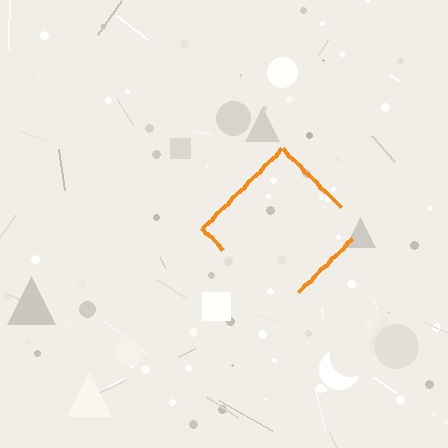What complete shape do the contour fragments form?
The contour fragments form a diamond.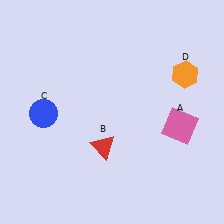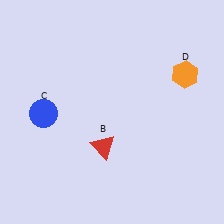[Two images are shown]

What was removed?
The pink square (A) was removed in Image 2.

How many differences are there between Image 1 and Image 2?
There is 1 difference between the two images.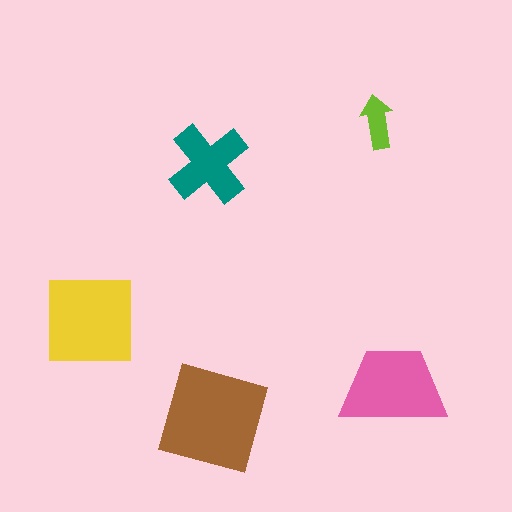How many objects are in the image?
There are 5 objects in the image.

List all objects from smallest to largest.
The lime arrow, the teal cross, the pink trapezoid, the yellow square, the brown diamond.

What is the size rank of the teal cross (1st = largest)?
4th.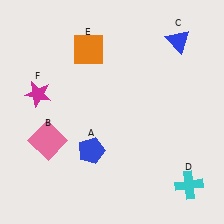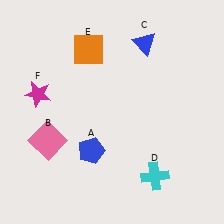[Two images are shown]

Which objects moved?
The objects that moved are: the blue triangle (C), the cyan cross (D).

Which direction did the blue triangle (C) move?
The blue triangle (C) moved left.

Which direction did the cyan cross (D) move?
The cyan cross (D) moved left.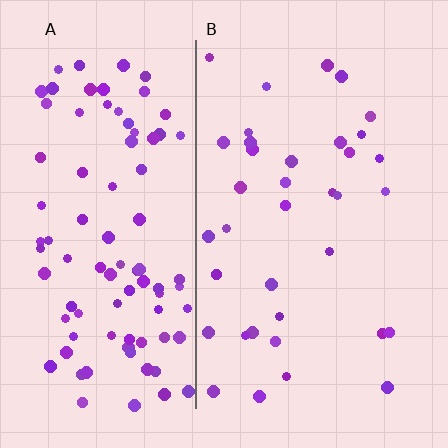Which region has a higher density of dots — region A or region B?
A (the left).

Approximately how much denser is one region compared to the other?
Approximately 2.6× — region A over region B.